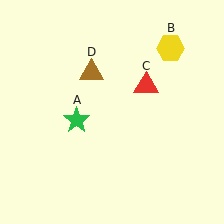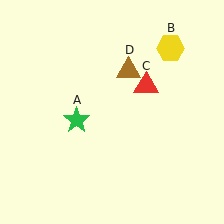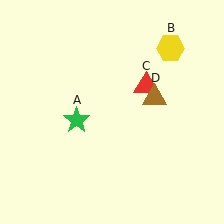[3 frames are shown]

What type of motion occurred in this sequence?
The brown triangle (object D) rotated clockwise around the center of the scene.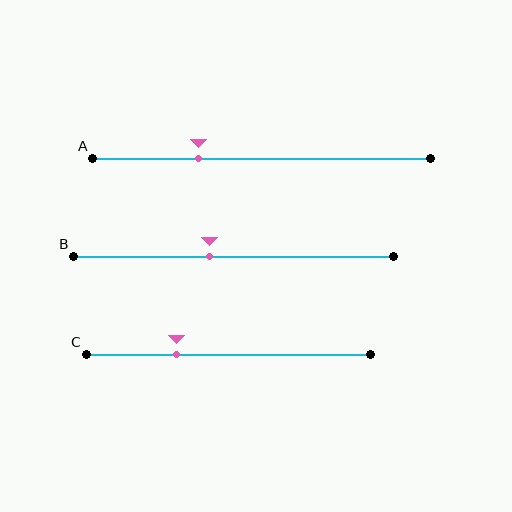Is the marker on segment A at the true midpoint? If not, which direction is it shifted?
No, the marker on segment A is shifted to the left by about 19% of the segment length.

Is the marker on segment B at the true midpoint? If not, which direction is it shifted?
No, the marker on segment B is shifted to the left by about 7% of the segment length.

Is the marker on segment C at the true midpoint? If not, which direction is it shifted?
No, the marker on segment C is shifted to the left by about 18% of the segment length.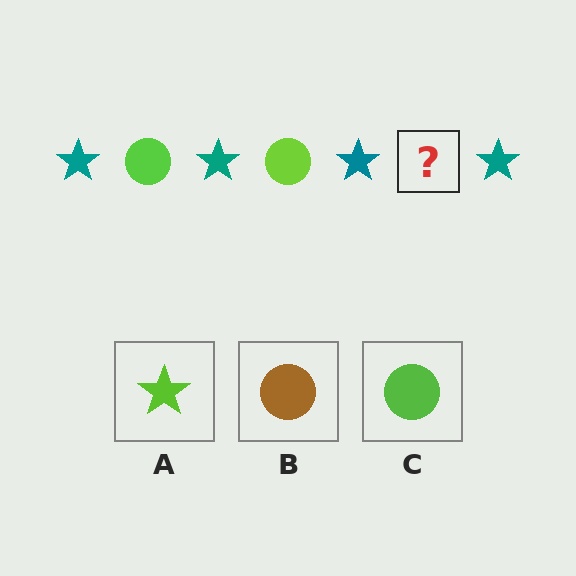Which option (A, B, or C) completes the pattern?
C.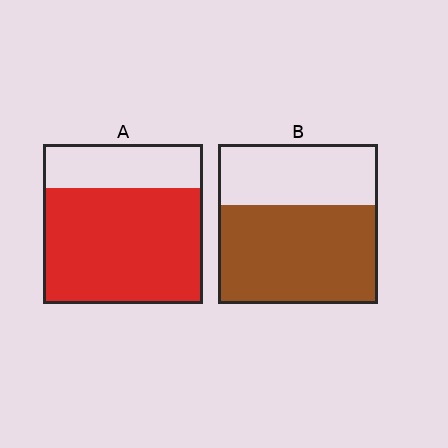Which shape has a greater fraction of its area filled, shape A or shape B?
Shape A.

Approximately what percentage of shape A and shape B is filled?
A is approximately 70% and B is approximately 60%.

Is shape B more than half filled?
Yes.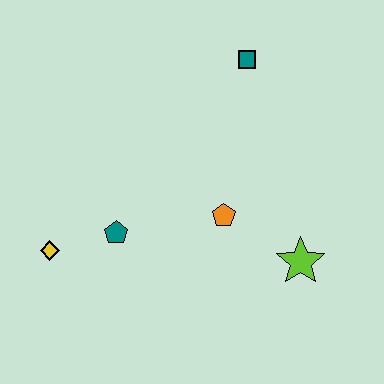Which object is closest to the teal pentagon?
The yellow diamond is closest to the teal pentagon.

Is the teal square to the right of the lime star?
No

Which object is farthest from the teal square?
The yellow diamond is farthest from the teal square.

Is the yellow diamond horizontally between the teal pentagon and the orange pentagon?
No